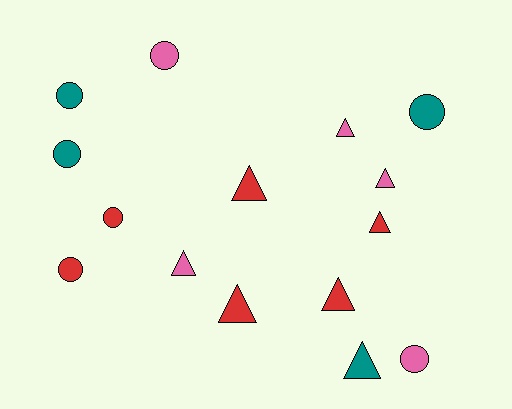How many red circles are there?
There are 2 red circles.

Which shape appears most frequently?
Triangle, with 8 objects.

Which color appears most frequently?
Red, with 6 objects.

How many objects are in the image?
There are 15 objects.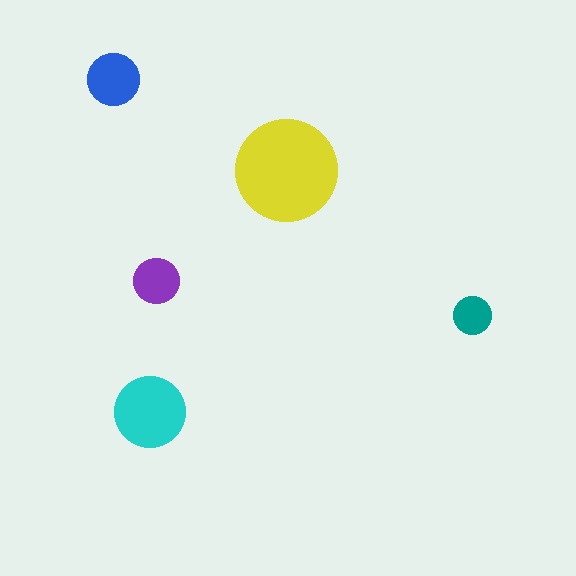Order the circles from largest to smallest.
the yellow one, the cyan one, the blue one, the purple one, the teal one.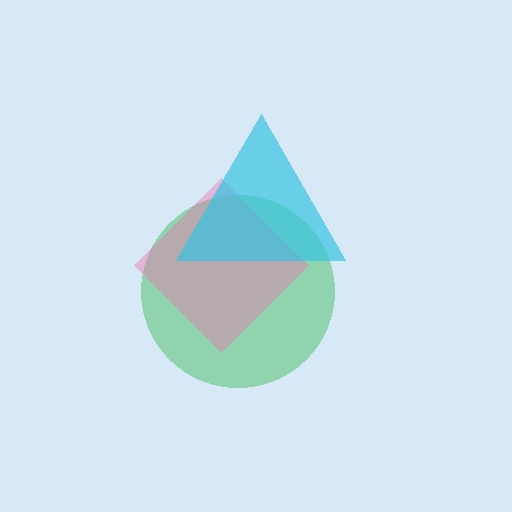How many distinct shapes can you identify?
There are 3 distinct shapes: a green circle, a pink diamond, a cyan triangle.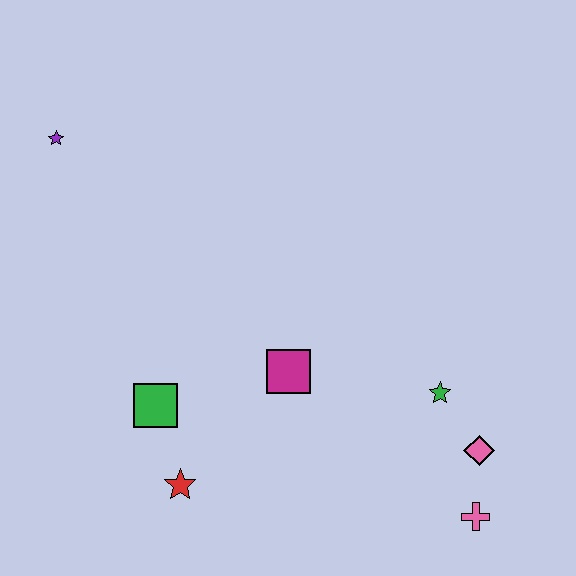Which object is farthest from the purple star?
The pink cross is farthest from the purple star.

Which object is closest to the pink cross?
The pink diamond is closest to the pink cross.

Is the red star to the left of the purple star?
No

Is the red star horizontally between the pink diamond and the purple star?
Yes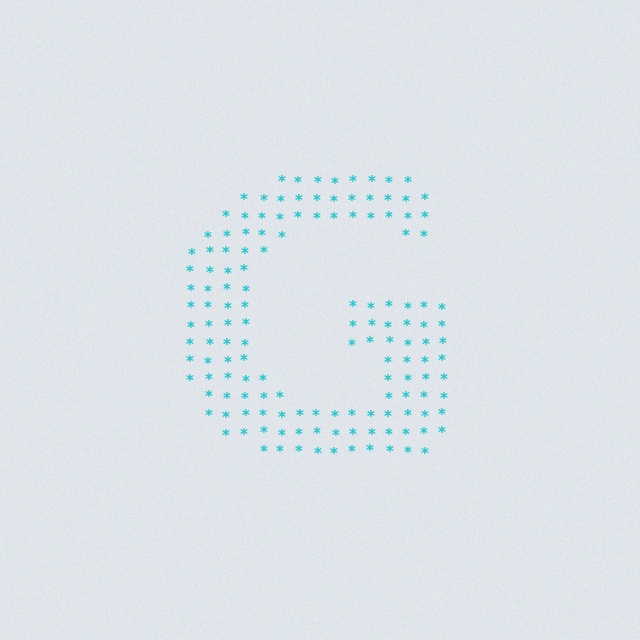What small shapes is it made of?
It is made of small asterisks.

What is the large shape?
The large shape is the letter G.